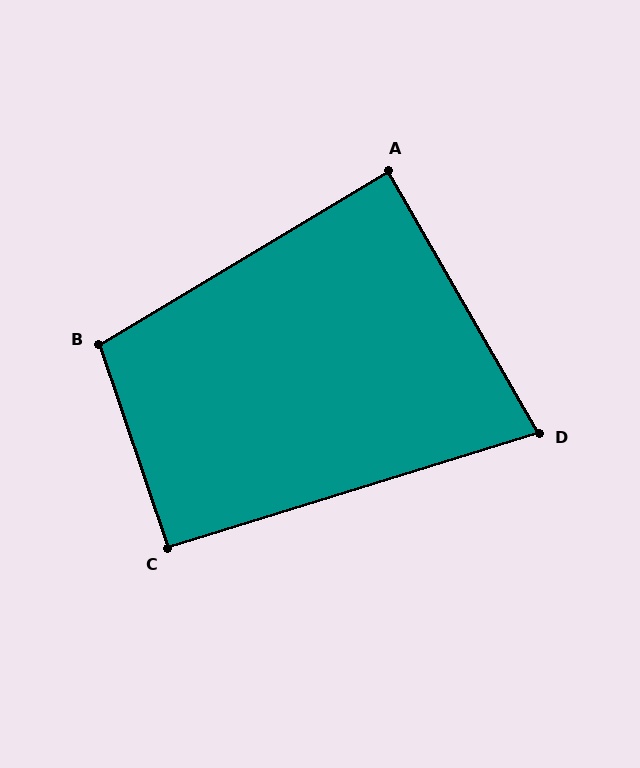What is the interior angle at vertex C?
Approximately 91 degrees (approximately right).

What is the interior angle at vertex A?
Approximately 89 degrees (approximately right).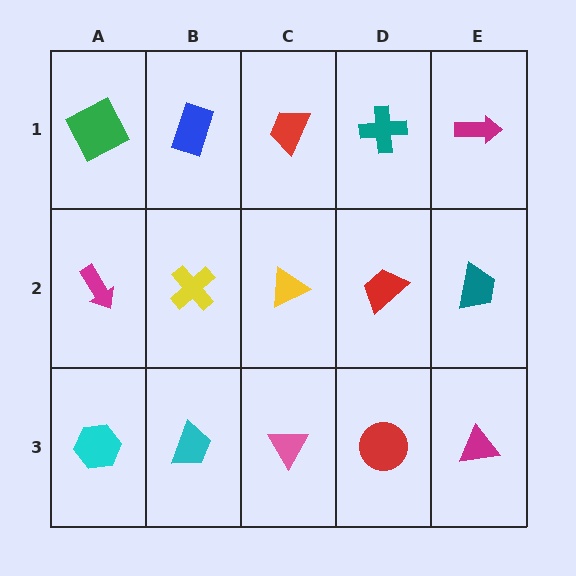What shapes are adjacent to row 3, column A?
A magenta arrow (row 2, column A), a cyan trapezoid (row 3, column B).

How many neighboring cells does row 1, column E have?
2.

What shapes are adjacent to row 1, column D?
A red trapezoid (row 2, column D), a red trapezoid (row 1, column C), a magenta arrow (row 1, column E).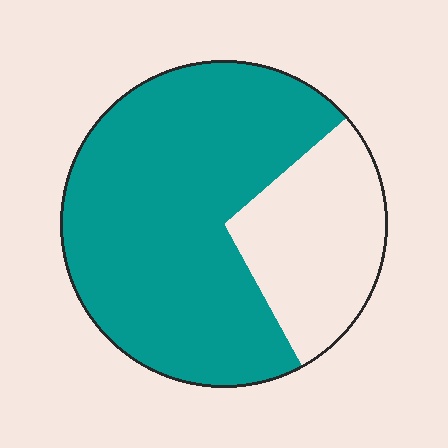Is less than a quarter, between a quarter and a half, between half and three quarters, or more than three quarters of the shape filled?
Between half and three quarters.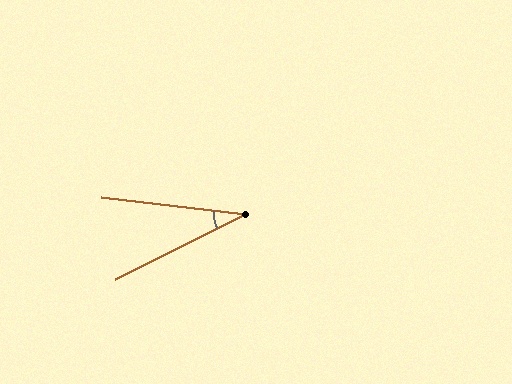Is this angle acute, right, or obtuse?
It is acute.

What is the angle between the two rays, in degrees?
Approximately 33 degrees.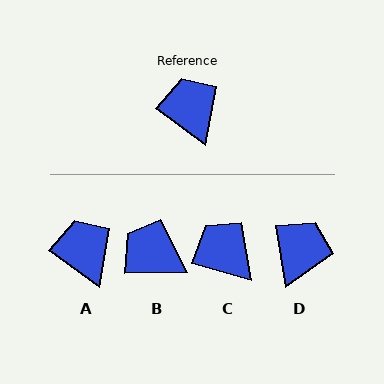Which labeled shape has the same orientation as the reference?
A.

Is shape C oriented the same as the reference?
No, it is off by about 20 degrees.